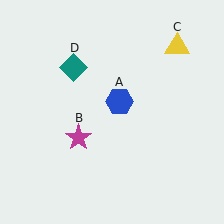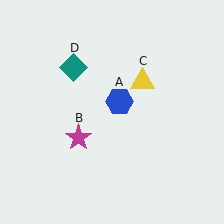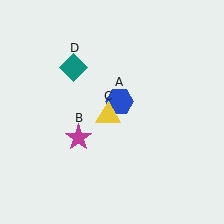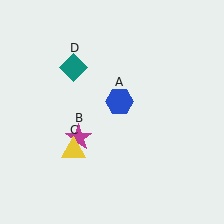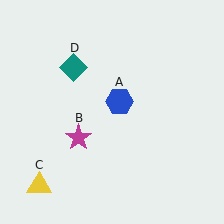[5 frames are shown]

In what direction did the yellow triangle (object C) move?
The yellow triangle (object C) moved down and to the left.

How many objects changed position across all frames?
1 object changed position: yellow triangle (object C).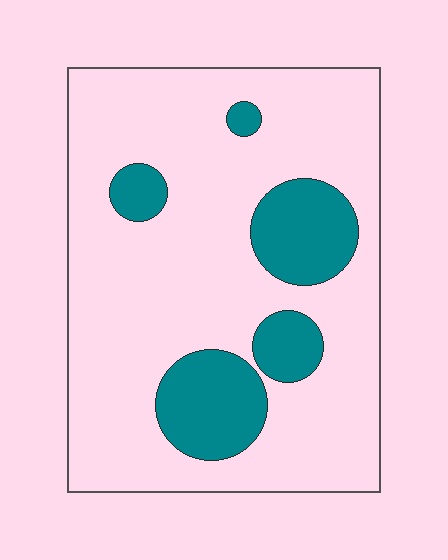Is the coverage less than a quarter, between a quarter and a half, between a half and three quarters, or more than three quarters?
Less than a quarter.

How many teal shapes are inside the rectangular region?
5.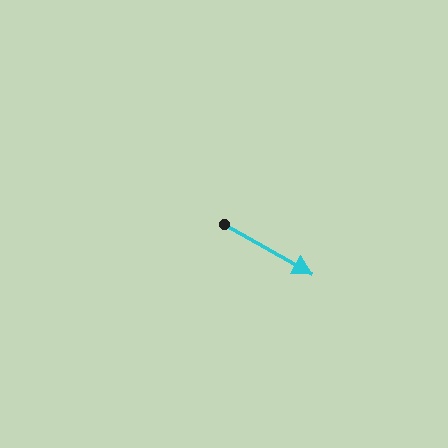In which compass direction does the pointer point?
Southeast.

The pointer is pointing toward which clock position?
Roughly 4 o'clock.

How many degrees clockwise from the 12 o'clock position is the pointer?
Approximately 120 degrees.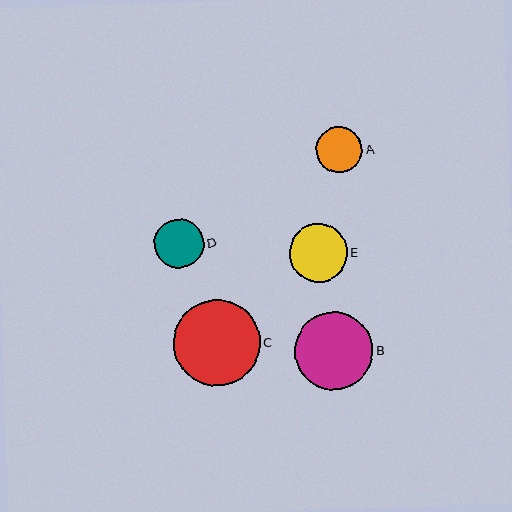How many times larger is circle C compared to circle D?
Circle C is approximately 1.7 times the size of circle D.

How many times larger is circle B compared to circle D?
Circle B is approximately 1.6 times the size of circle D.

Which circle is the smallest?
Circle A is the smallest with a size of approximately 46 pixels.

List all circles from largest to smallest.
From largest to smallest: C, B, E, D, A.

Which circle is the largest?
Circle C is the largest with a size of approximately 86 pixels.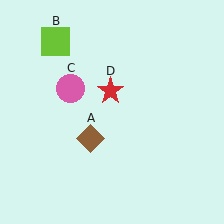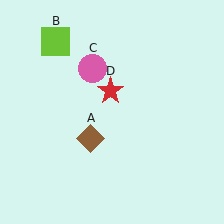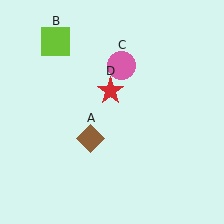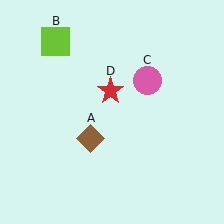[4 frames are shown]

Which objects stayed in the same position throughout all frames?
Brown diamond (object A) and lime square (object B) and red star (object D) remained stationary.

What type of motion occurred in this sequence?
The pink circle (object C) rotated clockwise around the center of the scene.